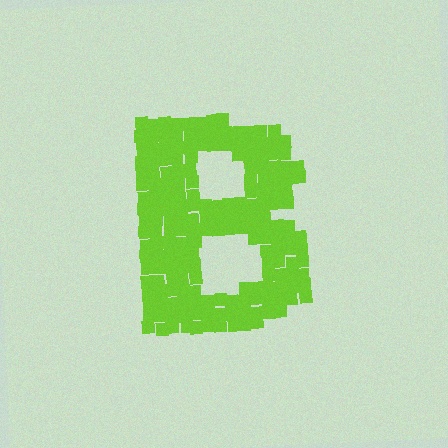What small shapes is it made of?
It is made of small squares.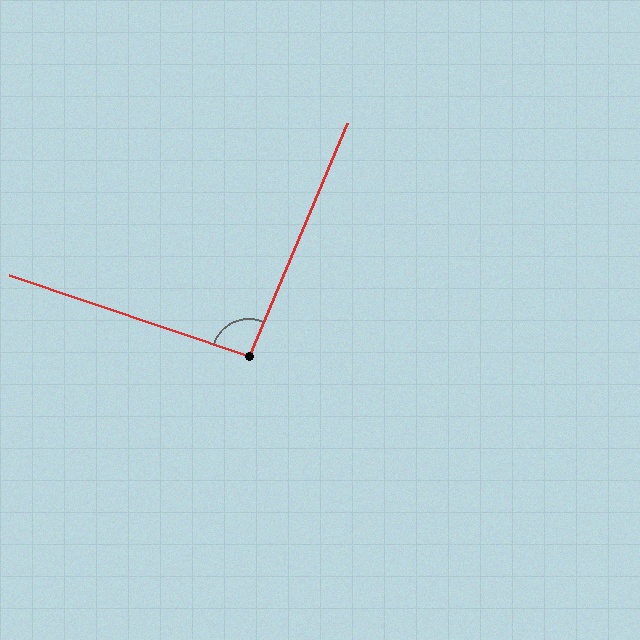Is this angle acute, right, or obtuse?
It is approximately a right angle.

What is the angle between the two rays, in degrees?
Approximately 94 degrees.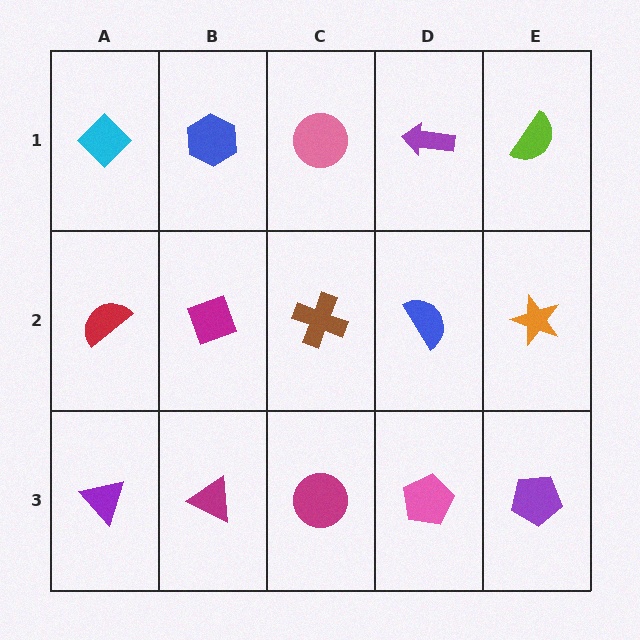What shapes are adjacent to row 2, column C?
A pink circle (row 1, column C), a magenta circle (row 3, column C), a magenta diamond (row 2, column B), a blue semicircle (row 2, column D).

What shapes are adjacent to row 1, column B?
A magenta diamond (row 2, column B), a cyan diamond (row 1, column A), a pink circle (row 1, column C).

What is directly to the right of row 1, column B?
A pink circle.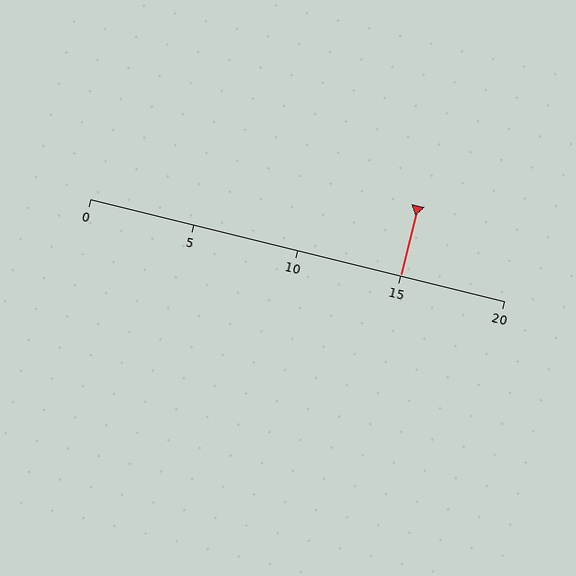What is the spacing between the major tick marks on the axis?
The major ticks are spaced 5 apart.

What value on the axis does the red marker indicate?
The marker indicates approximately 15.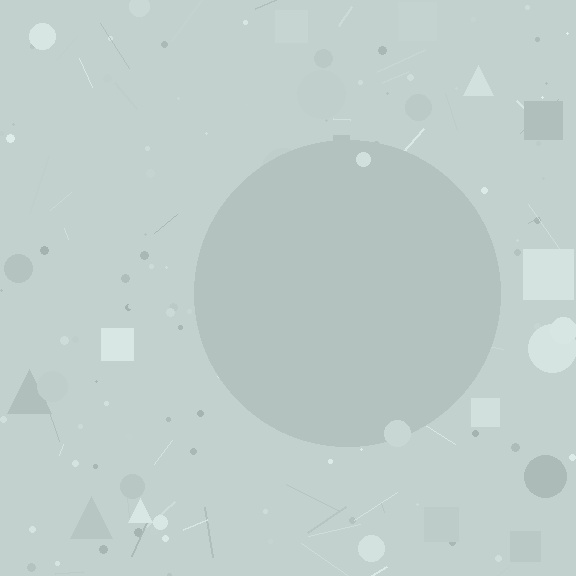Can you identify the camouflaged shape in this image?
The camouflaged shape is a circle.